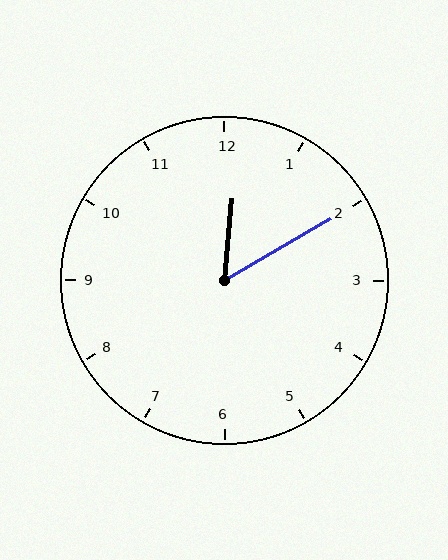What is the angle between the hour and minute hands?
Approximately 55 degrees.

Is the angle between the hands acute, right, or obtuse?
It is acute.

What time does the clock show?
12:10.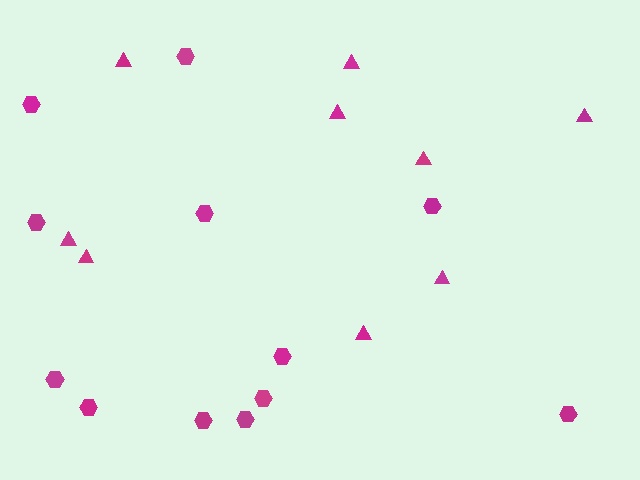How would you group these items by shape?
There are 2 groups: one group of triangles (9) and one group of hexagons (12).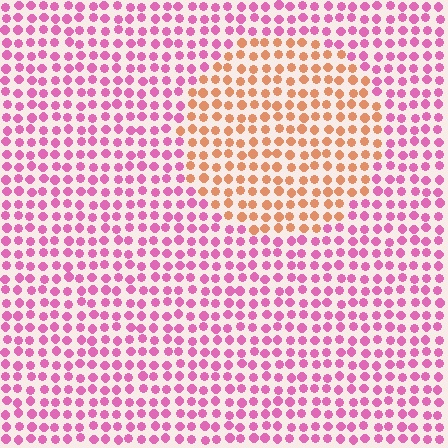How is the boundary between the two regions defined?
The boundary is defined purely by a slight shift in hue (about 59 degrees). Spacing, size, and orientation are identical on both sides.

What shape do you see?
I see a circle.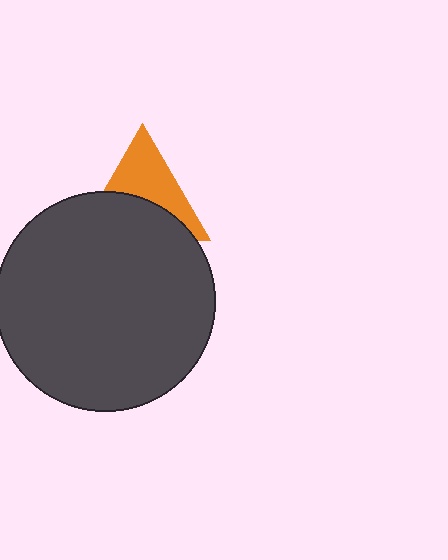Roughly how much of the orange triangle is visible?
About half of it is visible (roughly 49%).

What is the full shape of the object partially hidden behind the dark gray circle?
The partially hidden object is an orange triangle.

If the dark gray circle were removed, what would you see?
You would see the complete orange triangle.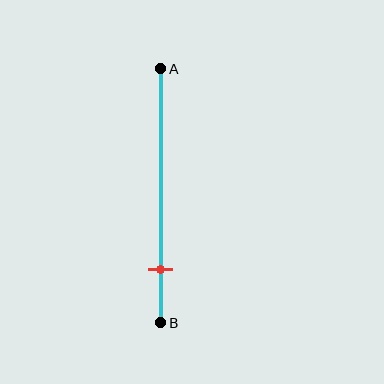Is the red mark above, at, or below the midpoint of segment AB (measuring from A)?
The red mark is below the midpoint of segment AB.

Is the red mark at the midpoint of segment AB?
No, the mark is at about 80% from A, not at the 50% midpoint.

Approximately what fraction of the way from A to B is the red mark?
The red mark is approximately 80% of the way from A to B.